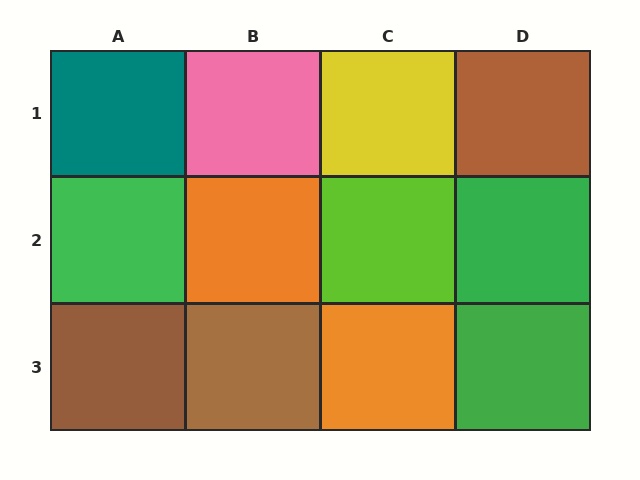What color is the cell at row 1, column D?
Brown.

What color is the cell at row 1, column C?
Yellow.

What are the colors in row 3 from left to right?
Brown, brown, orange, green.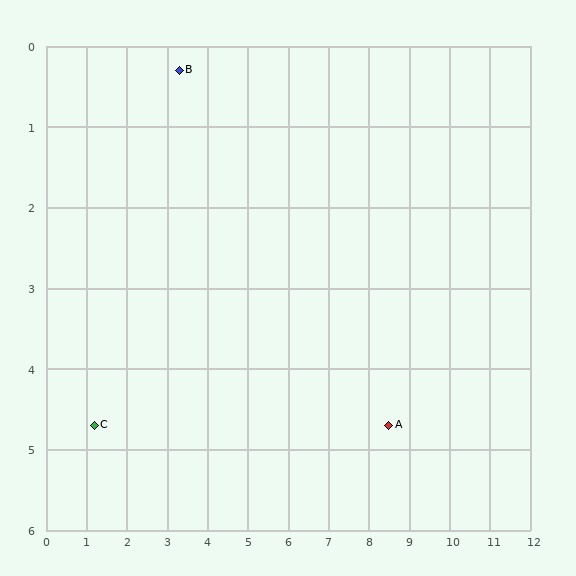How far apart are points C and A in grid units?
Points C and A are about 7.3 grid units apart.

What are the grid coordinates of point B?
Point B is at approximately (3.3, 0.3).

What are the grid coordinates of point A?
Point A is at approximately (8.5, 4.7).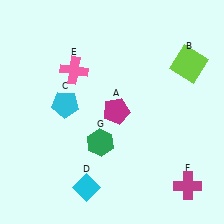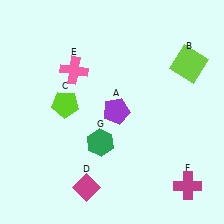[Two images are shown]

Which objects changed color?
A changed from magenta to purple. C changed from cyan to lime. D changed from cyan to magenta.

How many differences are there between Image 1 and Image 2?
There are 3 differences between the two images.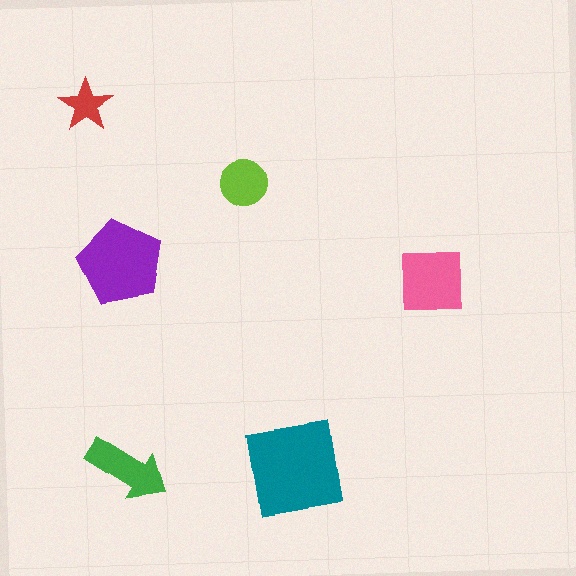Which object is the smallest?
The red star.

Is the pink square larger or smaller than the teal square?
Smaller.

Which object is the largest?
The teal square.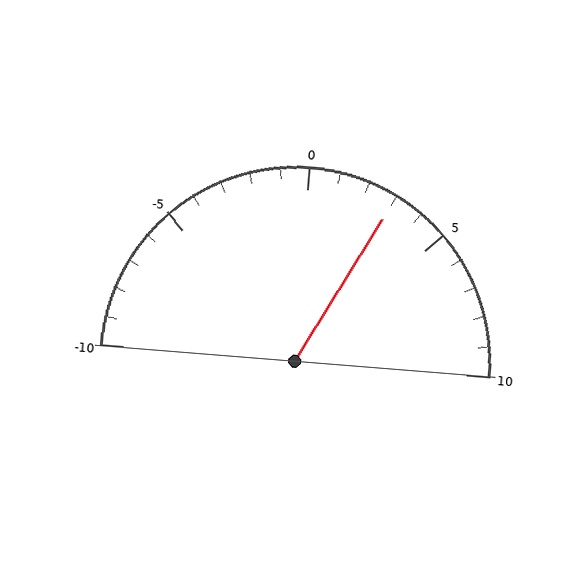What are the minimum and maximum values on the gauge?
The gauge ranges from -10 to 10.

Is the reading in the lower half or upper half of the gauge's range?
The reading is in the upper half of the range (-10 to 10).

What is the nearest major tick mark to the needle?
The nearest major tick mark is 5.